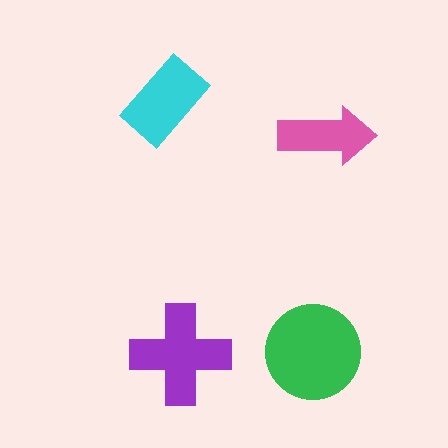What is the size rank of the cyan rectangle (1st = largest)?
3rd.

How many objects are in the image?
There are 4 objects in the image.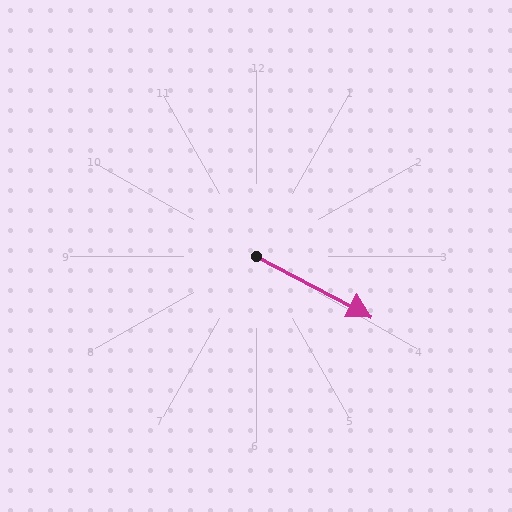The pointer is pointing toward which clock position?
Roughly 4 o'clock.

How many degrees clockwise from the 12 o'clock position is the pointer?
Approximately 118 degrees.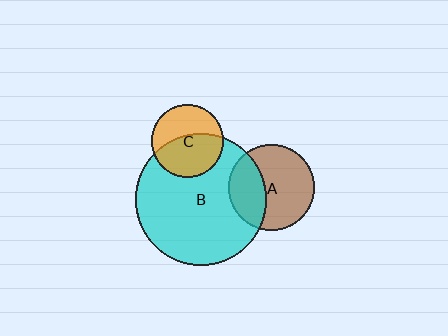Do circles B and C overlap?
Yes.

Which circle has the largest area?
Circle B (cyan).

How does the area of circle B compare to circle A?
Approximately 2.3 times.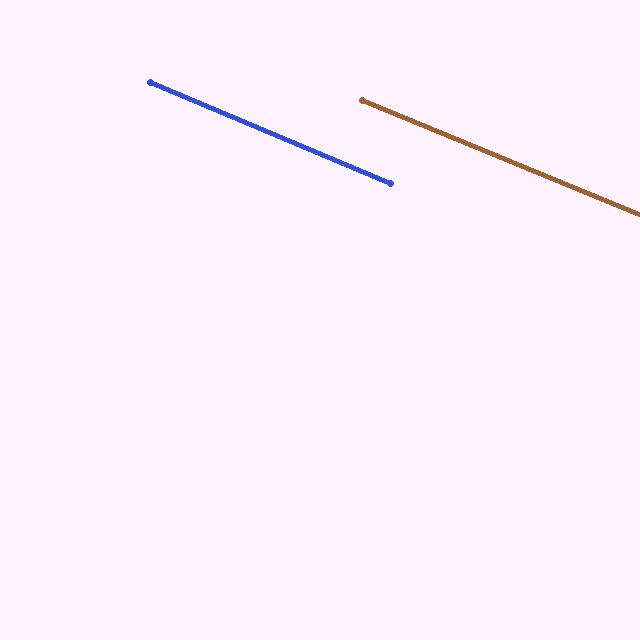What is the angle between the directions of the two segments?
Approximately 0 degrees.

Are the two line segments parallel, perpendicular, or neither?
Parallel — their directions differ by only 0.4°.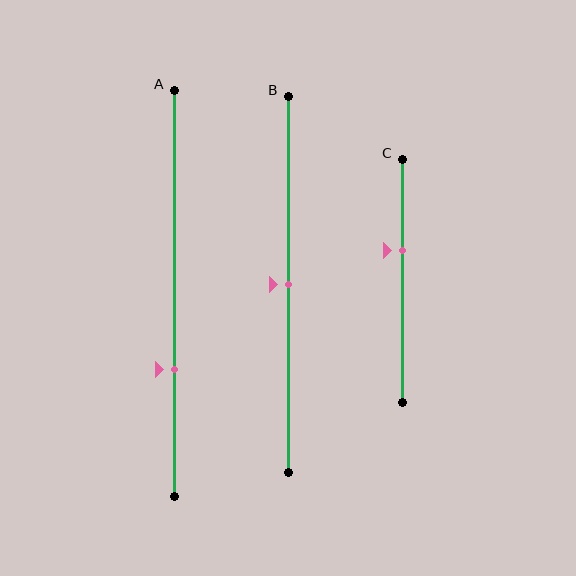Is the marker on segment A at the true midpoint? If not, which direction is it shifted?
No, the marker on segment A is shifted downward by about 19% of the segment length.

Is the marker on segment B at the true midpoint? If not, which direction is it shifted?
Yes, the marker on segment B is at the true midpoint.